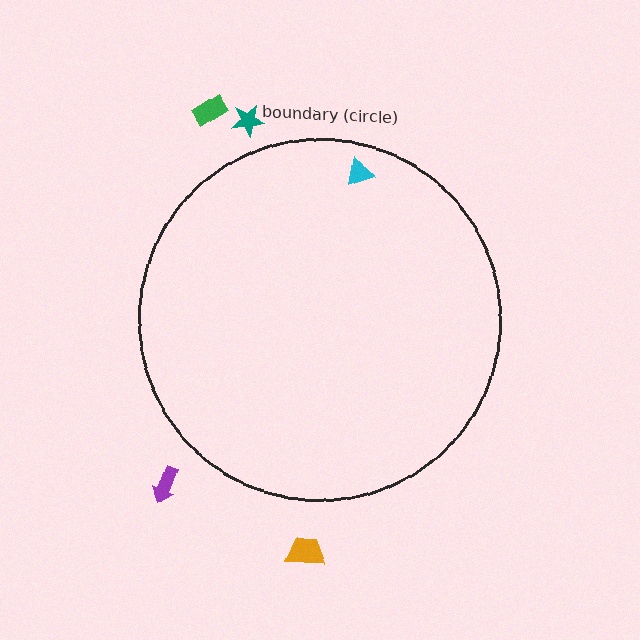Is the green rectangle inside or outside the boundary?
Outside.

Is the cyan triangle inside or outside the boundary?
Inside.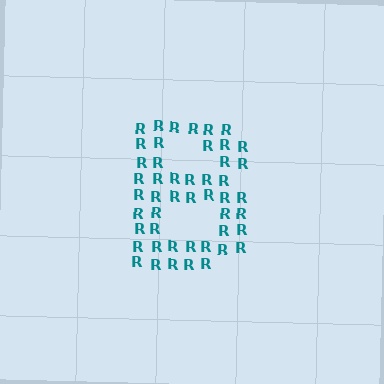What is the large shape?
The large shape is the letter B.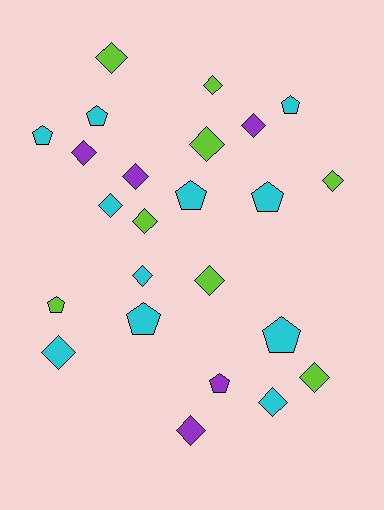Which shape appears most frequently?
Diamond, with 15 objects.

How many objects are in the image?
There are 24 objects.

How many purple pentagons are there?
There is 1 purple pentagon.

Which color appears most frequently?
Cyan, with 11 objects.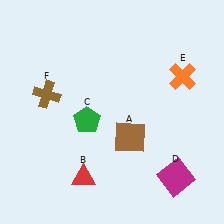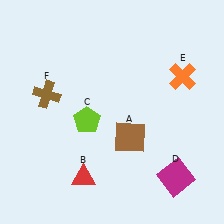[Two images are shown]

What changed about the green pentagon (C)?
In Image 1, C is green. In Image 2, it changed to lime.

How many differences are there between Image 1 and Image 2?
There is 1 difference between the two images.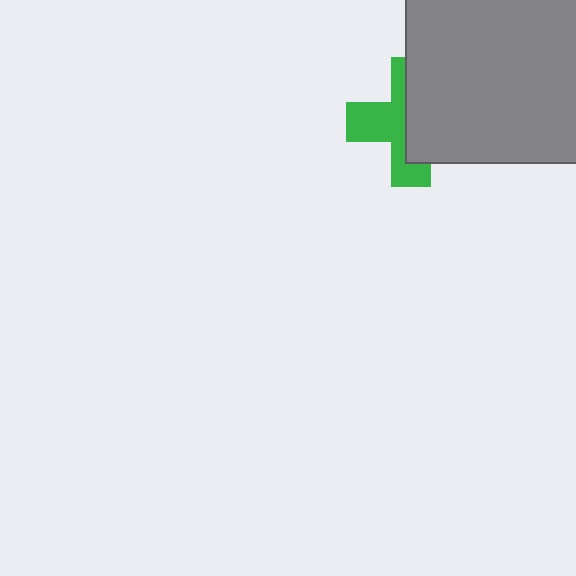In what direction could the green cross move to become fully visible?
The green cross could move left. That would shift it out from behind the gray square entirely.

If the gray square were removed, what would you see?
You would see the complete green cross.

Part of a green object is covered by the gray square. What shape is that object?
It is a cross.